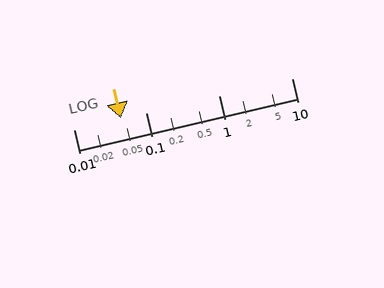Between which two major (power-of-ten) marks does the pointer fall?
The pointer is between 0.01 and 0.1.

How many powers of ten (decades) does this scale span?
The scale spans 3 decades, from 0.01 to 10.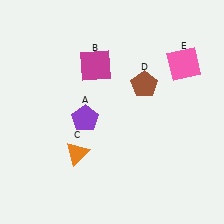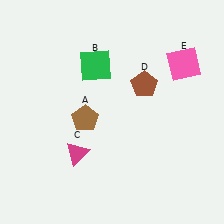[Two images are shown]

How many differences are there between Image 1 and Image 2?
There are 3 differences between the two images.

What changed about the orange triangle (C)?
In Image 1, C is orange. In Image 2, it changed to magenta.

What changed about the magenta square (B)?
In Image 1, B is magenta. In Image 2, it changed to green.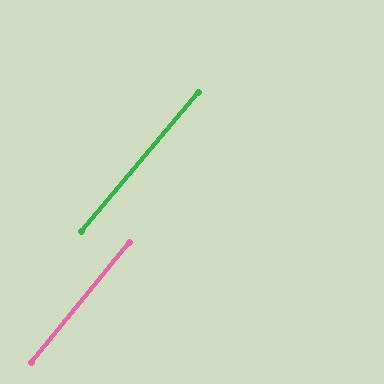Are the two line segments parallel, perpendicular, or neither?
Parallel — their directions differ by only 0.8°.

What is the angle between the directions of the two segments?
Approximately 1 degree.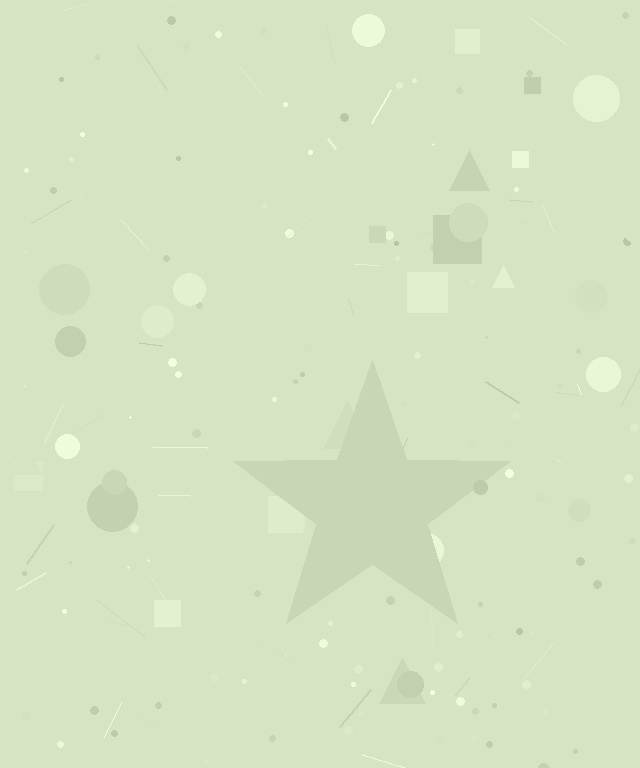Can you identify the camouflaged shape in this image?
The camouflaged shape is a star.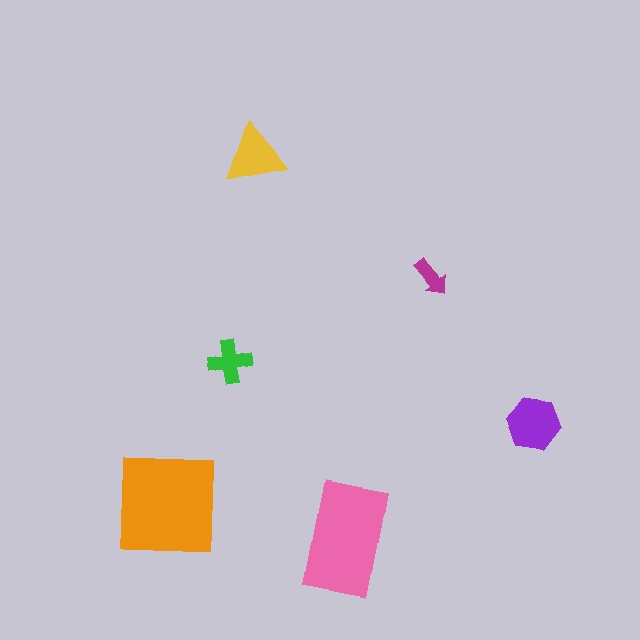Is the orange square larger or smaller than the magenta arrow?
Larger.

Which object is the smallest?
The magenta arrow.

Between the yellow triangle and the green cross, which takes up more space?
The yellow triangle.